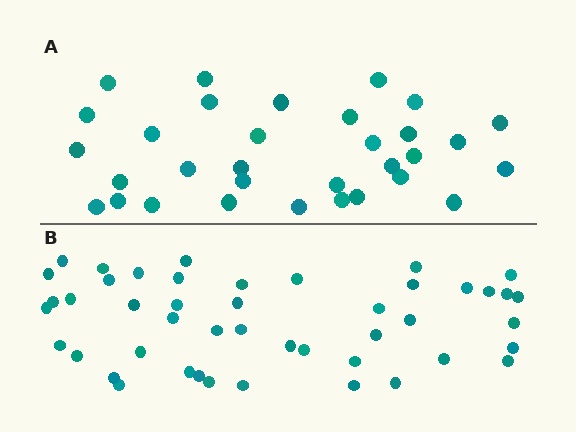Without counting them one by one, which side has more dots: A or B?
Region B (the bottom region) has more dots.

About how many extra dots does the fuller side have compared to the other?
Region B has approximately 15 more dots than region A.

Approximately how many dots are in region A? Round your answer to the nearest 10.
About 30 dots. (The exact count is 32, which rounds to 30.)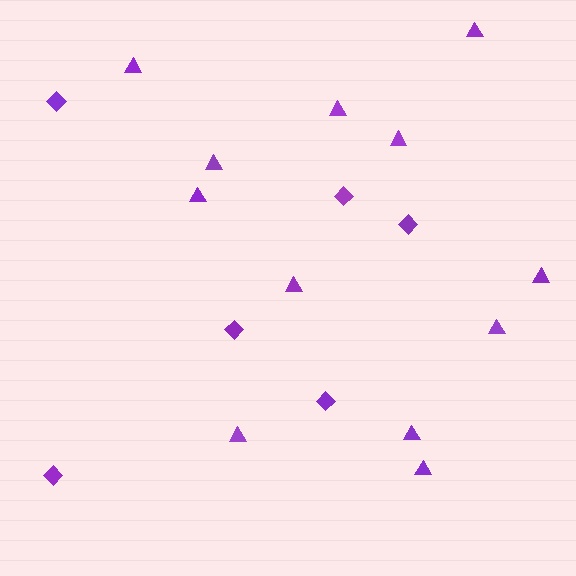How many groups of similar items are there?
There are 2 groups: one group of triangles (12) and one group of diamonds (6).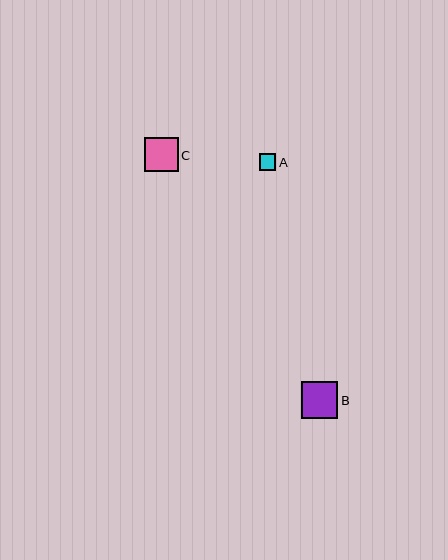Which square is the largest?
Square B is the largest with a size of approximately 37 pixels.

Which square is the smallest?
Square A is the smallest with a size of approximately 16 pixels.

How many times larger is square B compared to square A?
Square B is approximately 2.2 times the size of square A.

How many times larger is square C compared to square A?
Square C is approximately 2.0 times the size of square A.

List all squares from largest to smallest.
From largest to smallest: B, C, A.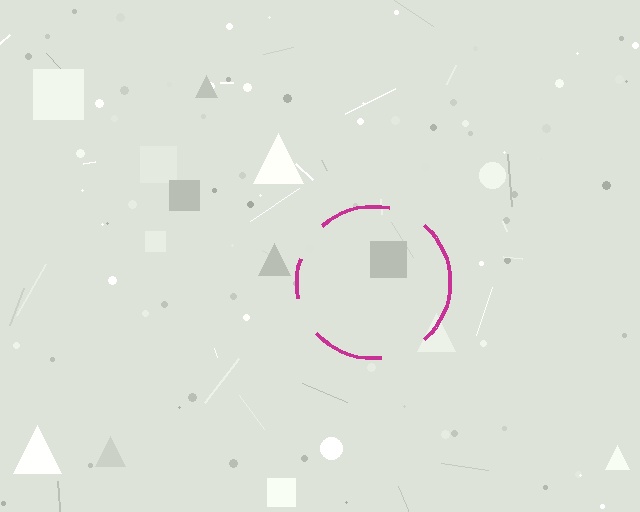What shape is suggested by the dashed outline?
The dashed outline suggests a circle.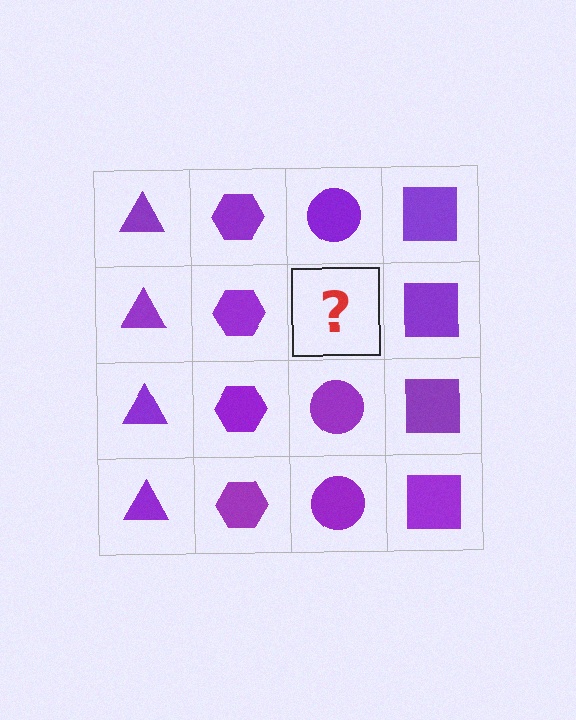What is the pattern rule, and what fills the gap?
The rule is that each column has a consistent shape. The gap should be filled with a purple circle.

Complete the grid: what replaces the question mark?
The question mark should be replaced with a purple circle.